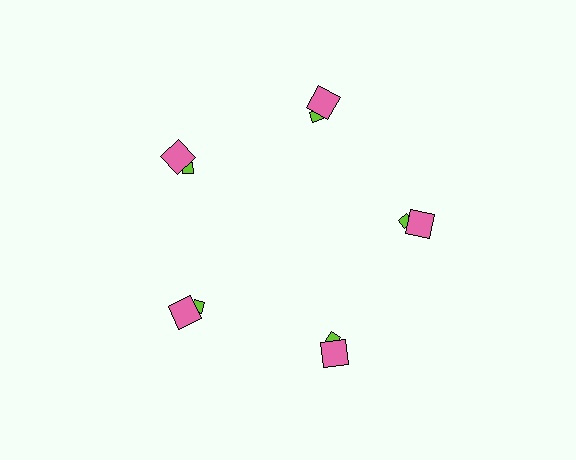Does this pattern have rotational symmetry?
Yes, this pattern has 5-fold rotational symmetry. It looks the same after rotating 72 degrees around the center.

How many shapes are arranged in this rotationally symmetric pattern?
There are 10 shapes, arranged in 5 groups of 2.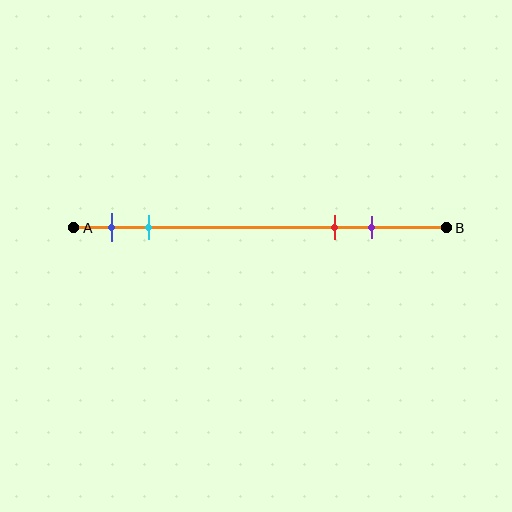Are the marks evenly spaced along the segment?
No, the marks are not evenly spaced.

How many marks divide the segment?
There are 4 marks dividing the segment.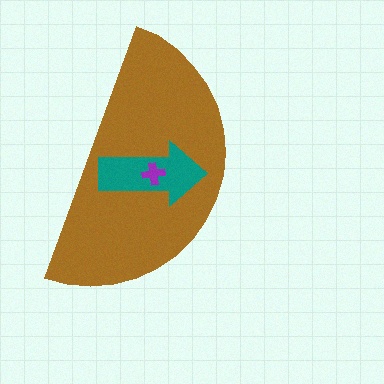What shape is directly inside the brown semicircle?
The teal arrow.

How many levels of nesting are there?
3.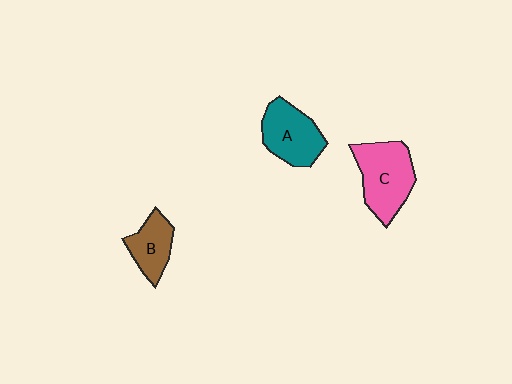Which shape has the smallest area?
Shape B (brown).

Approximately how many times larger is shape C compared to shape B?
Approximately 1.6 times.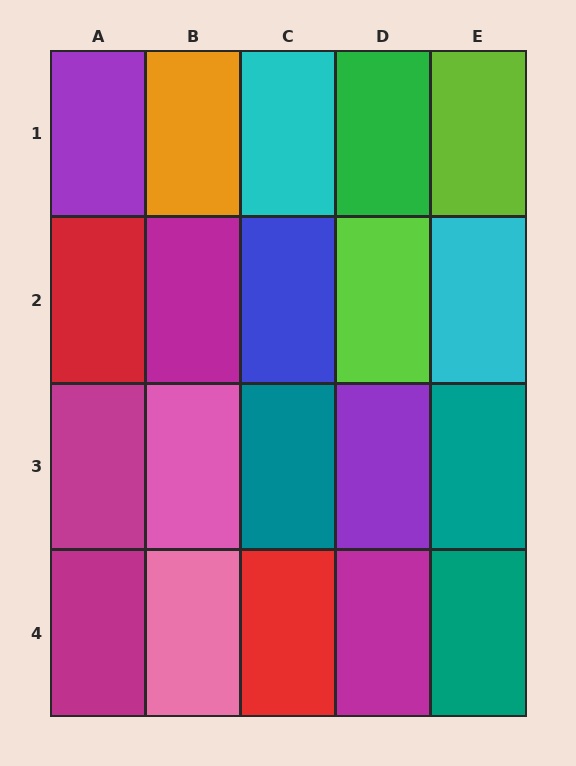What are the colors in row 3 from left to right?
Magenta, pink, teal, purple, teal.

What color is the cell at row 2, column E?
Cyan.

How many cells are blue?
1 cell is blue.